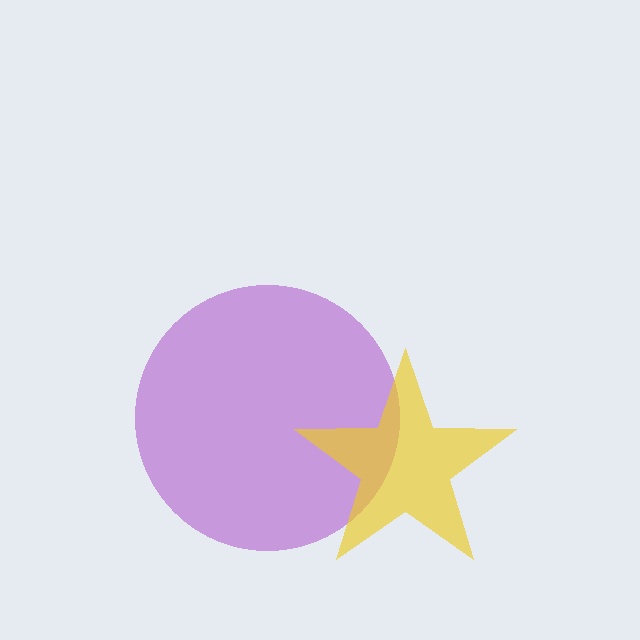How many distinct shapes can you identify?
There are 2 distinct shapes: a purple circle, a yellow star.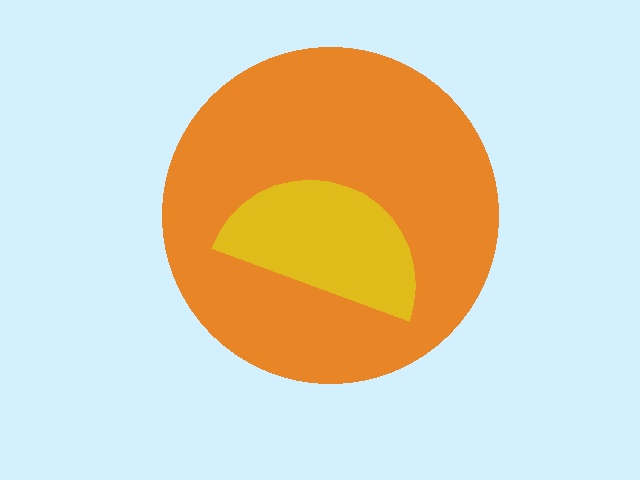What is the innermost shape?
The yellow semicircle.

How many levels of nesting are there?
2.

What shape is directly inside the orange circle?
The yellow semicircle.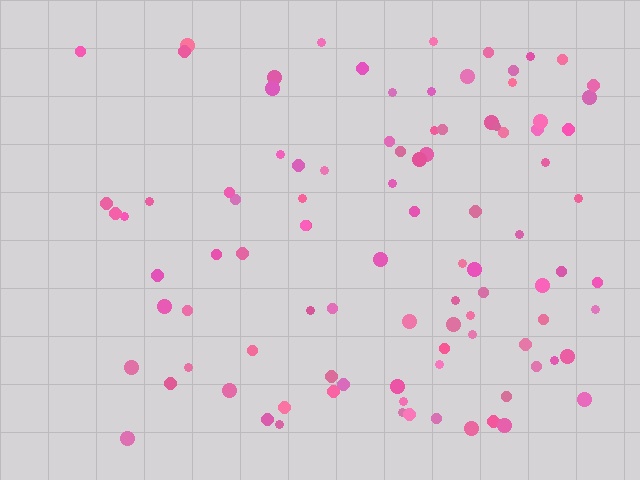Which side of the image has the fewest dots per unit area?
The left.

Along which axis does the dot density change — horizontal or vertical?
Horizontal.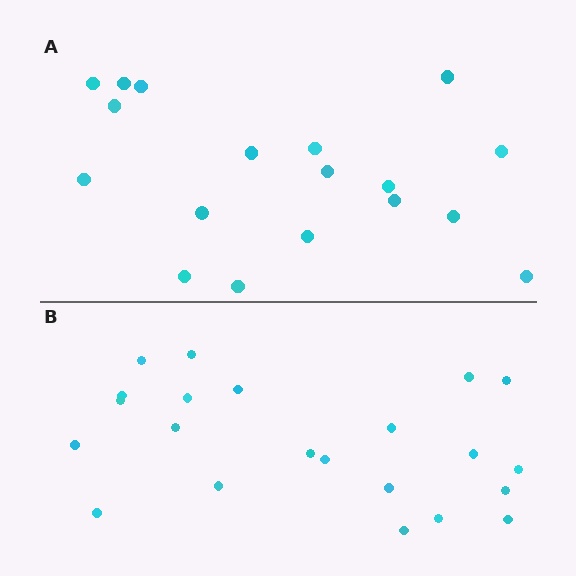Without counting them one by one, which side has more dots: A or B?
Region B (the bottom region) has more dots.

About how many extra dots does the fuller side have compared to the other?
Region B has about 4 more dots than region A.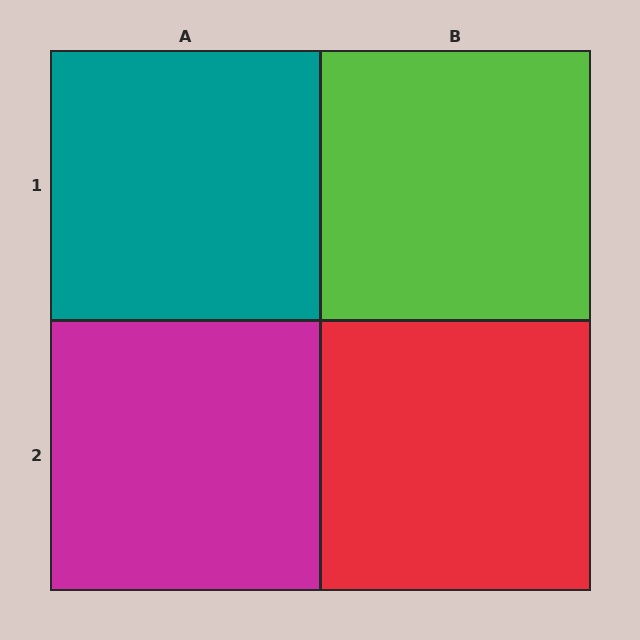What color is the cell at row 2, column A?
Magenta.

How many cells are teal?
1 cell is teal.